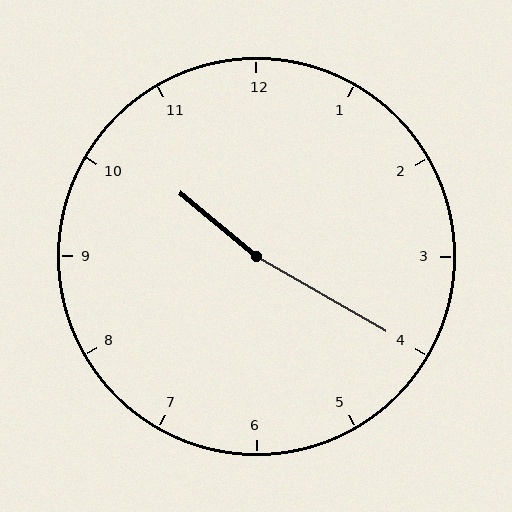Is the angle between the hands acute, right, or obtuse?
It is obtuse.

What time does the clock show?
10:20.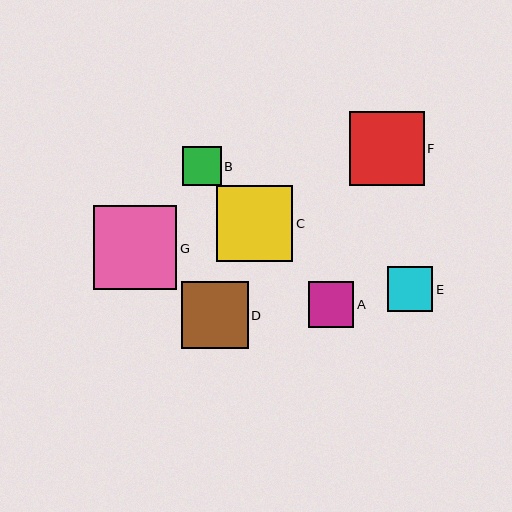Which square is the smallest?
Square B is the smallest with a size of approximately 39 pixels.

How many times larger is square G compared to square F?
Square G is approximately 1.1 times the size of square F.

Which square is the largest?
Square G is the largest with a size of approximately 83 pixels.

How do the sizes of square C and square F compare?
Square C and square F are approximately the same size.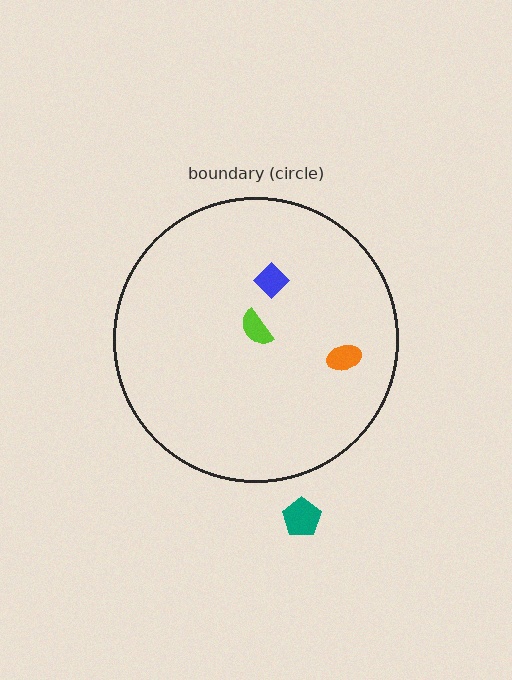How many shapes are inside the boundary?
3 inside, 1 outside.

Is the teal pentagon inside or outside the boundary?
Outside.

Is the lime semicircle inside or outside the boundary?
Inside.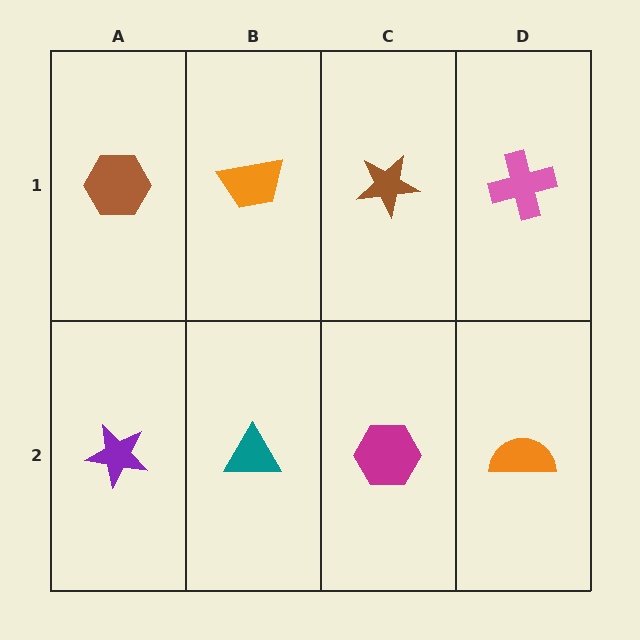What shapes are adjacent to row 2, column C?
A brown star (row 1, column C), a teal triangle (row 2, column B), an orange semicircle (row 2, column D).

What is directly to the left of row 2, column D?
A magenta hexagon.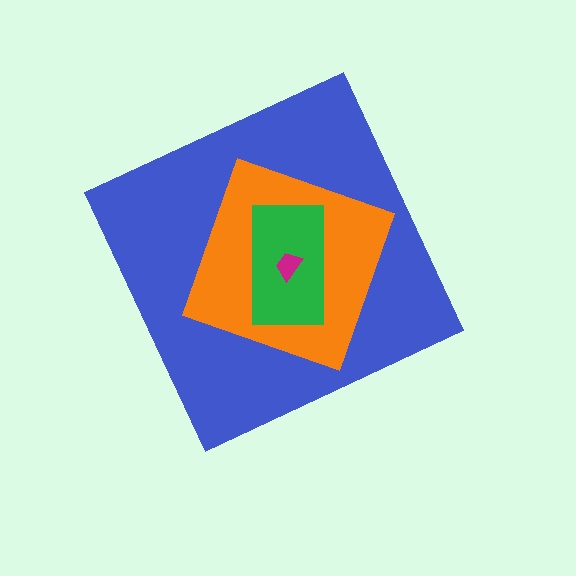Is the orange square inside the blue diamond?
Yes.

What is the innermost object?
The magenta trapezoid.